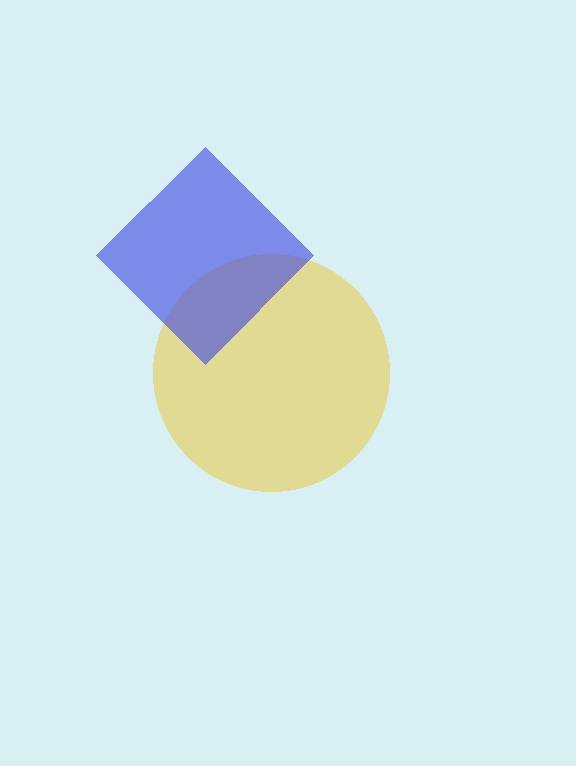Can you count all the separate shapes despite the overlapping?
Yes, there are 2 separate shapes.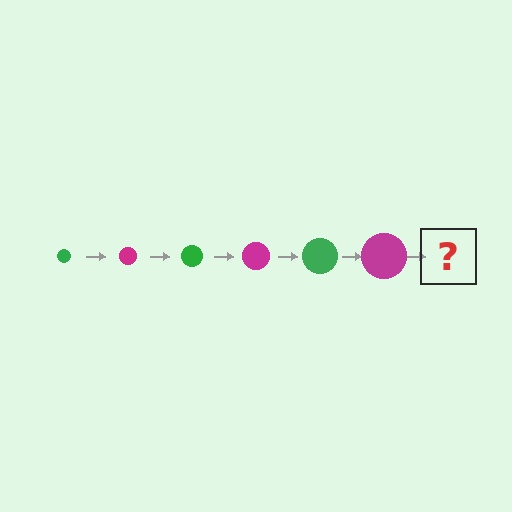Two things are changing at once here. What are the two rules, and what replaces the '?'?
The two rules are that the circle grows larger each step and the color cycles through green and magenta. The '?' should be a green circle, larger than the previous one.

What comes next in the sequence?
The next element should be a green circle, larger than the previous one.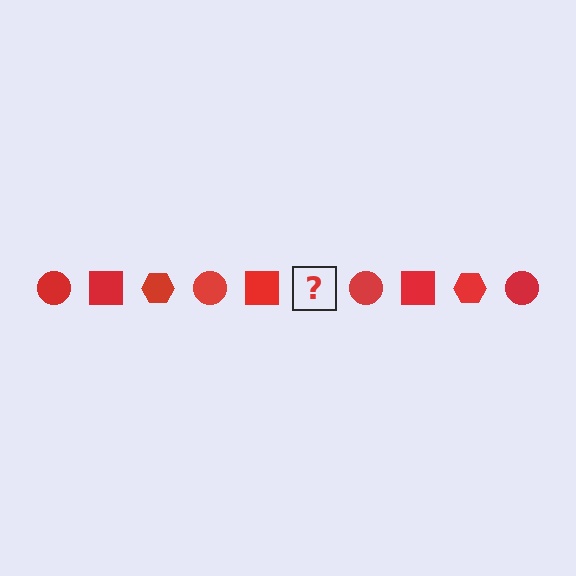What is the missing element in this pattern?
The missing element is a red hexagon.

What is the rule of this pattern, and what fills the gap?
The rule is that the pattern cycles through circle, square, hexagon shapes in red. The gap should be filled with a red hexagon.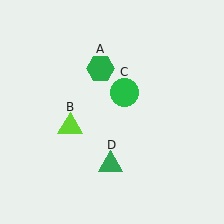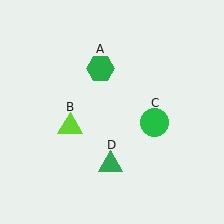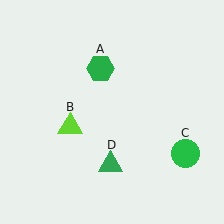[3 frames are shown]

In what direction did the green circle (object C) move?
The green circle (object C) moved down and to the right.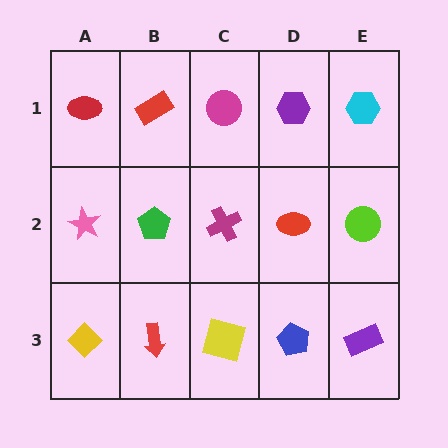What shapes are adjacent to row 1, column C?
A magenta cross (row 2, column C), a red rectangle (row 1, column B), a purple hexagon (row 1, column D).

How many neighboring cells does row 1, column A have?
2.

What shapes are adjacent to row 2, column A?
A red ellipse (row 1, column A), a yellow diamond (row 3, column A), a green pentagon (row 2, column B).